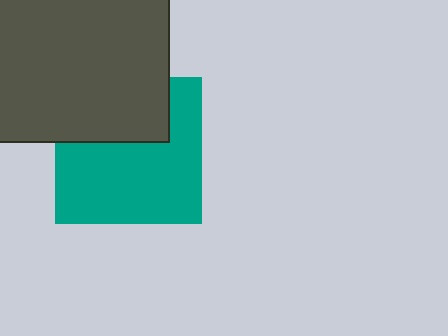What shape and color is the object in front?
The object in front is a dark gray square.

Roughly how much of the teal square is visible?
About half of it is visible (roughly 65%).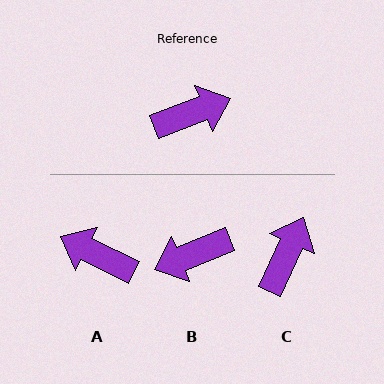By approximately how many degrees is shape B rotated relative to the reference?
Approximately 179 degrees clockwise.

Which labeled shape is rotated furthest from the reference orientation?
B, about 179 degrees away.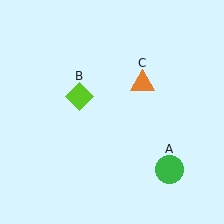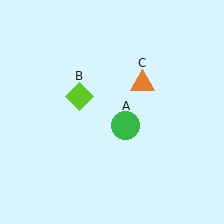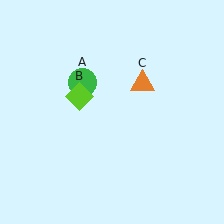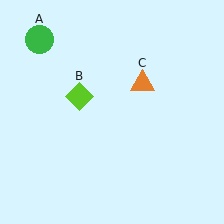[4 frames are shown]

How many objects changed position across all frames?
1 object changed position: green circle (object A).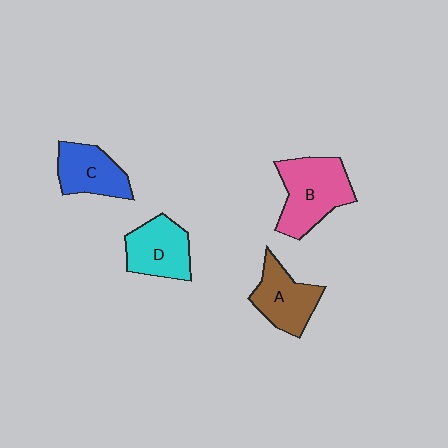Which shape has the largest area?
Shape B (pink).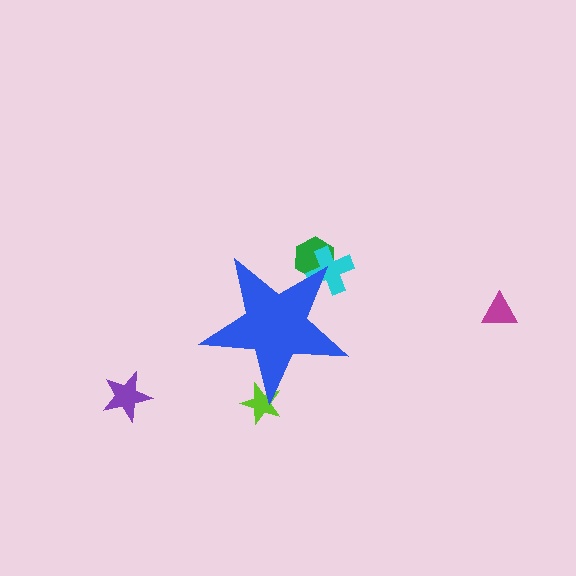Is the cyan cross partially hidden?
Yes, the cyan cross is partially hidden behind the blue star.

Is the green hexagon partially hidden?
Yes, the green hexagon is partially hidden behind the blue star.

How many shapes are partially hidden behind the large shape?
3 shapes are partially hidden.